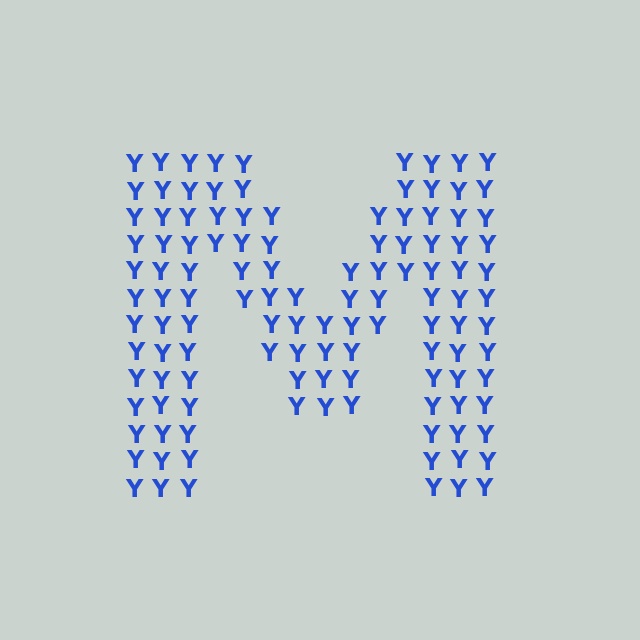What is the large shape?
The large shape is the letter M.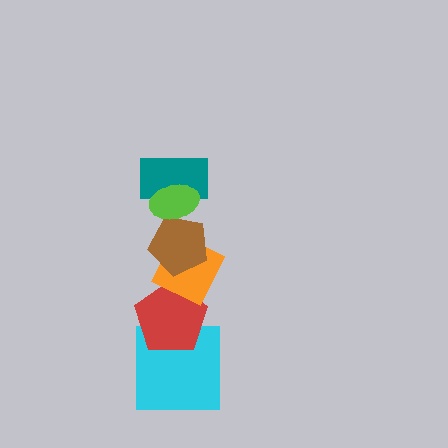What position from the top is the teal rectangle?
The teal rectangle is 2nd from the top.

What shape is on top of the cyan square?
The red pentagon is on top of the cyan square.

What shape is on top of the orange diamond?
The brown pentagon is on top of the orange diamond.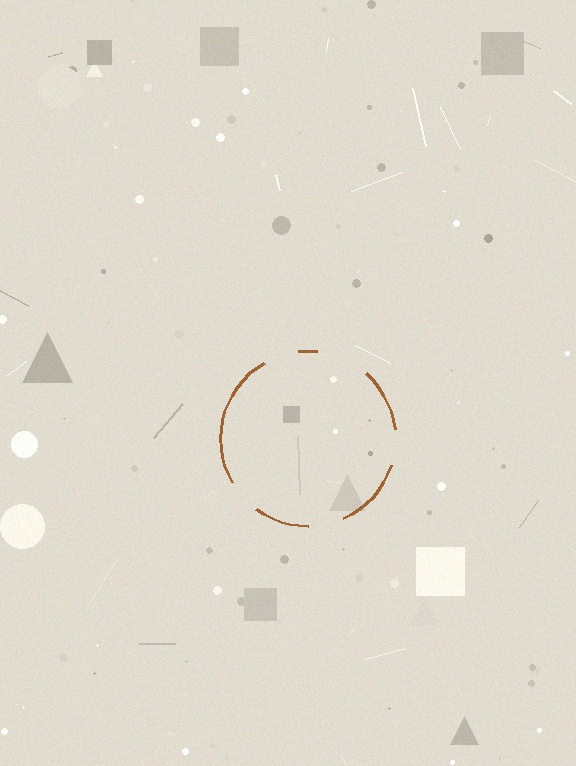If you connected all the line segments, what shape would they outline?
They would outline a circle.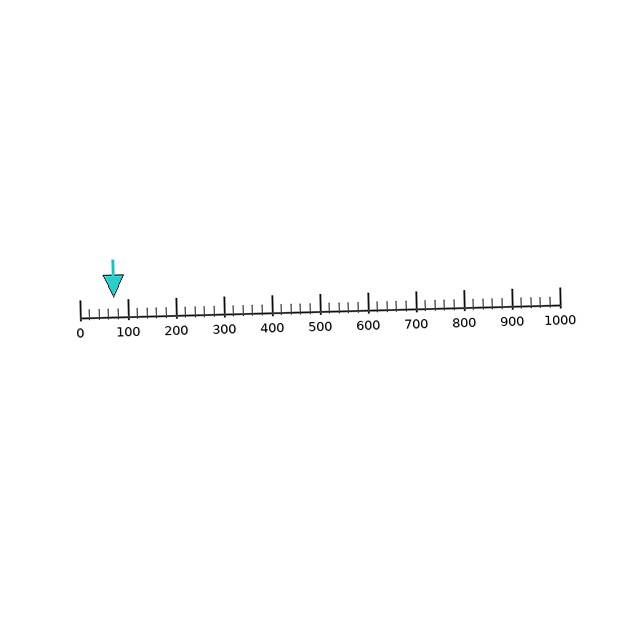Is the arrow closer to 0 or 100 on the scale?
The arrow is closer to 100.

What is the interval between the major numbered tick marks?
The major tick marks are spaced 100 units apart.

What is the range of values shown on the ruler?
The ruler shows values from 0 to 1000.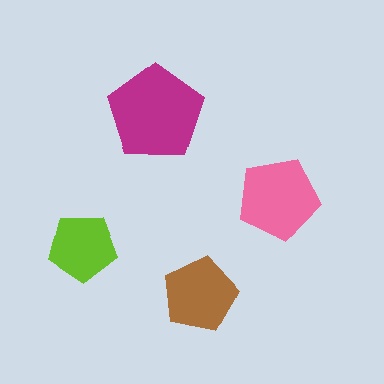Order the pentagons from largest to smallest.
the magenta one, the pink one, the brown one, the lime one.